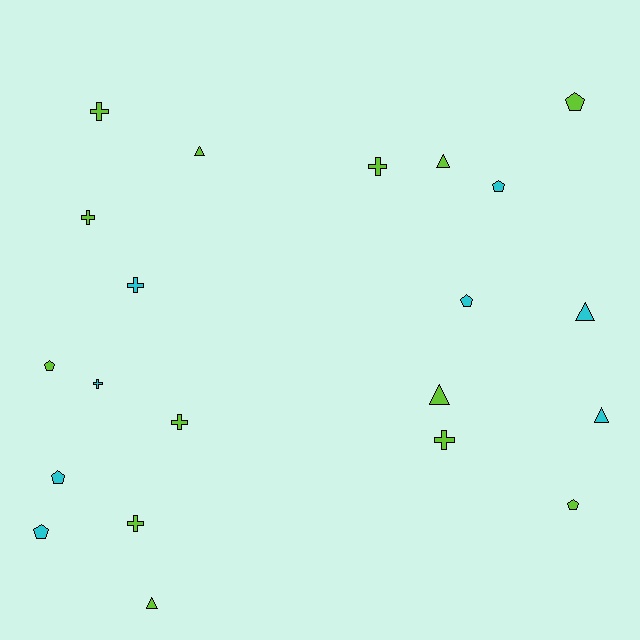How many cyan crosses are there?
There are 2 cyan crosses.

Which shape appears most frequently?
Cross, with 8 objects.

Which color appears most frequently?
Lime, with 13 objects.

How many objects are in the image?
There are 21 objects.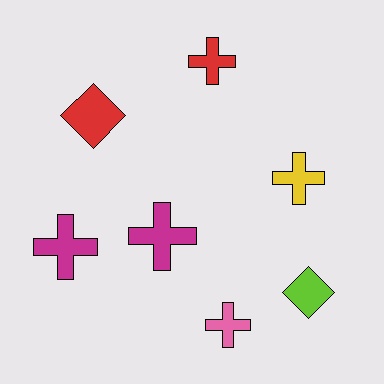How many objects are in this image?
There are 7 objects.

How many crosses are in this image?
There are 5 crosses.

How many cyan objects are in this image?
There are no cyan objects.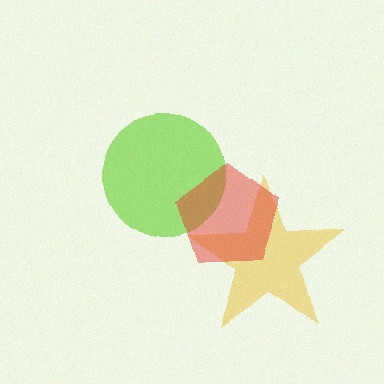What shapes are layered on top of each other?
The layered shapes are: a yellow star, a lime circle, a red pentagon.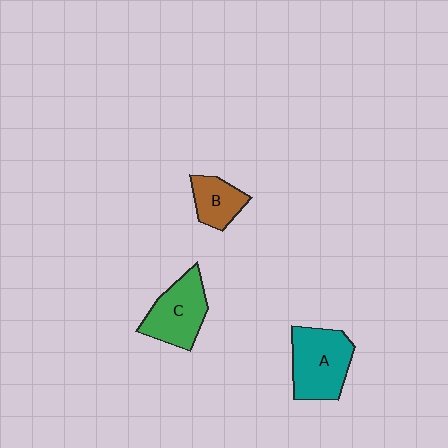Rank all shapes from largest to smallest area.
From largest to smallest: A (teal), C (green), B (brown).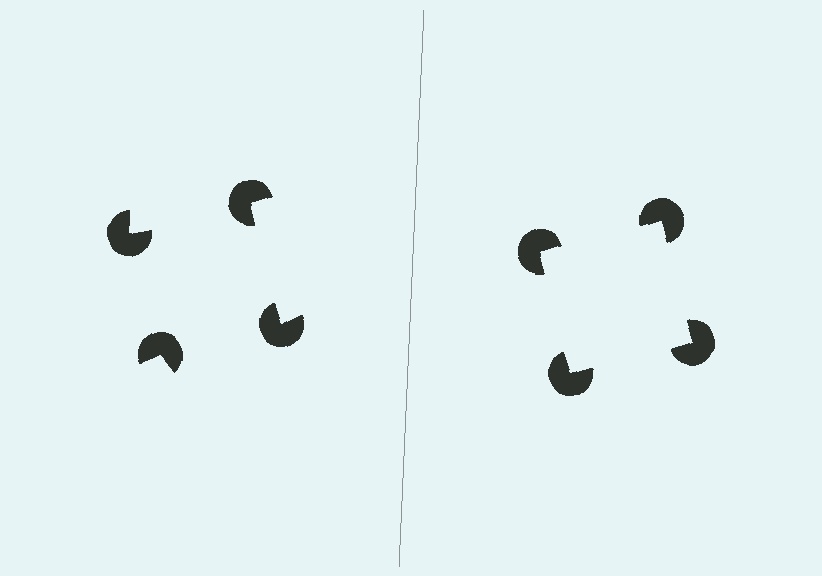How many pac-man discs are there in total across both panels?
8 — 4 on each side.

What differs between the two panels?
The pac-man discs are positioned identically on both sides; only the wedge orientations differ. On the right they align to a square; on the left they are misaligned.